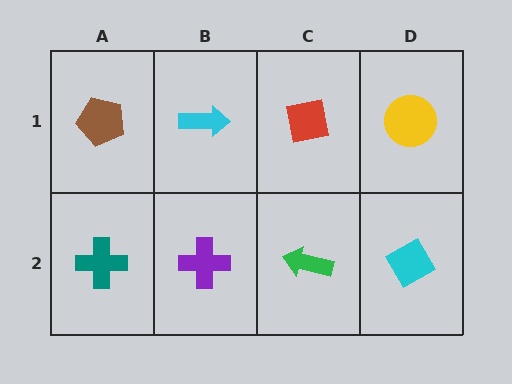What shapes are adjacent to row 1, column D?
A cyan diamond (row 2, column D), a red square (row 1, column C).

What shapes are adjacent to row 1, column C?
A green arrow (row 2, column C), a cyan arrow (row 1, column B), a yellow circle (row 1, column D).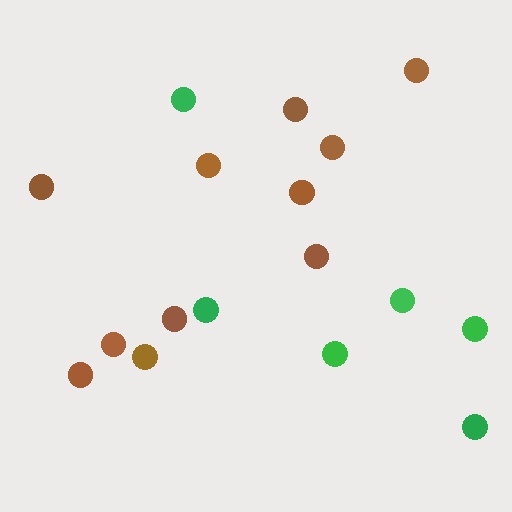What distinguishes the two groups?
There are 2 groups: one group of brown circles (11) and one group of green circles (6).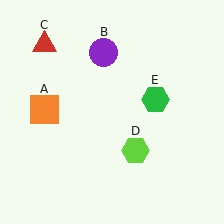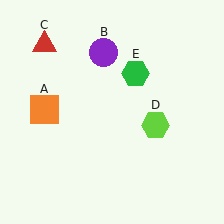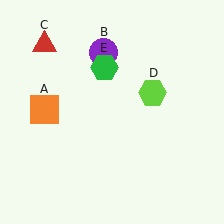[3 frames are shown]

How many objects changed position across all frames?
2 objects changed position: lime hexagon (object D), green hexagon (object E).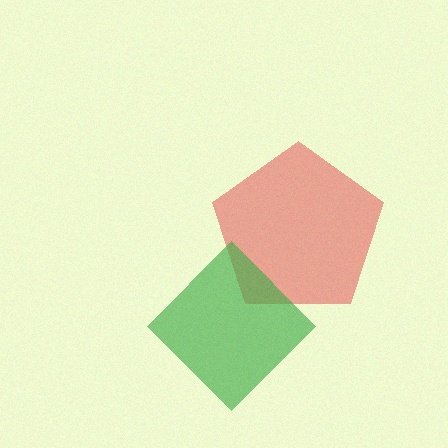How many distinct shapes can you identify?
There are 2 distinct shapes: a red pentagon, a green diamond.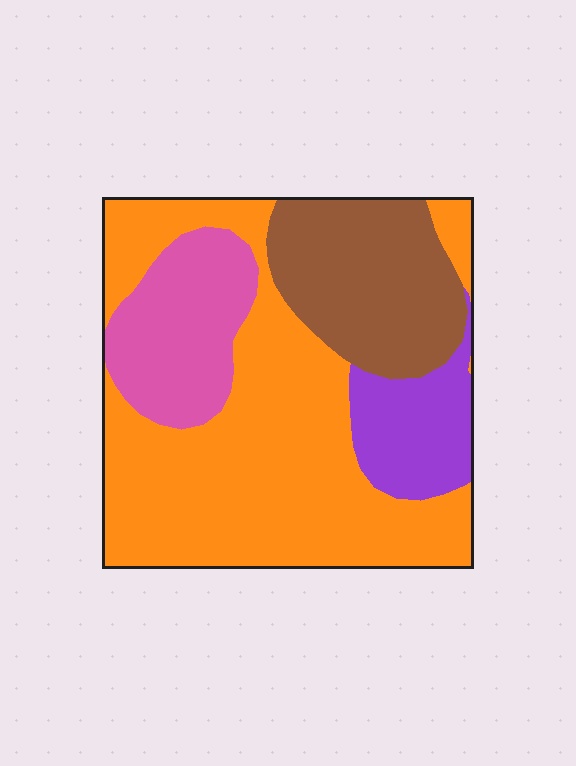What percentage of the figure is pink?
Pink takes up about one sixth (1/6) of the figure.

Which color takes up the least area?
Purple, at roughly 10%.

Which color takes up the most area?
Orange, at roughly 55%.